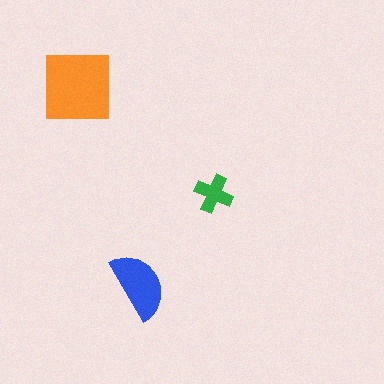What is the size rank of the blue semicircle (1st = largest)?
2nd.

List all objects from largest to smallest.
The orange square, the blue semicircle, the green cross.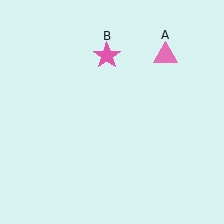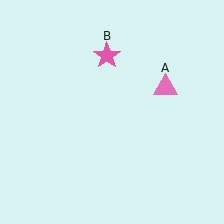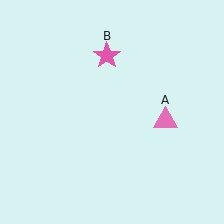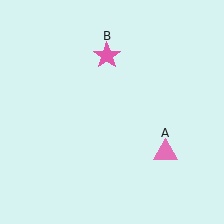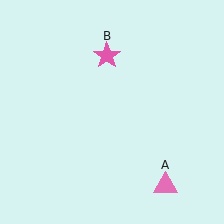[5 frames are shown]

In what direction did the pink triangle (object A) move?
The pink triangle (object A) moved down.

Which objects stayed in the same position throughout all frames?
Pink star (object B) remained stationary.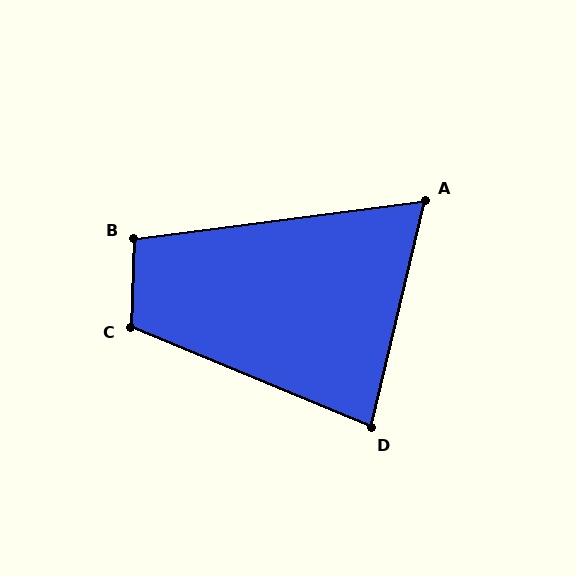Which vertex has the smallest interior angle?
A, at approximately 69 degrees.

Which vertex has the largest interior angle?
C, at approximately 111 degrees.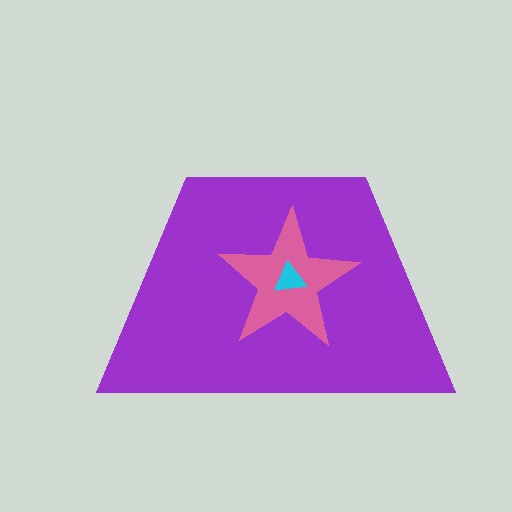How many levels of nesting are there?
3.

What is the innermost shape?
The cyan triangle.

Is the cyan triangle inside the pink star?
Yes.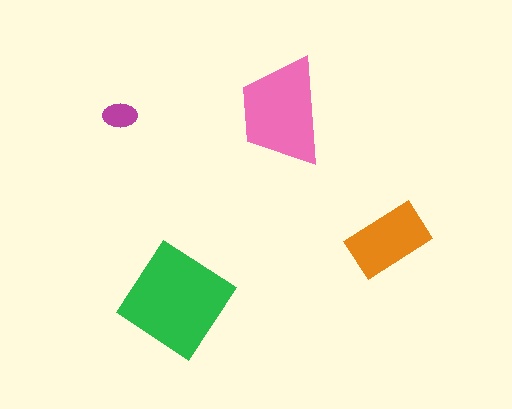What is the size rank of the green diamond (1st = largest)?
1st.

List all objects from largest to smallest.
The green diamond, the pink trapezoid, the orange rectangle, the magenta ellipse.